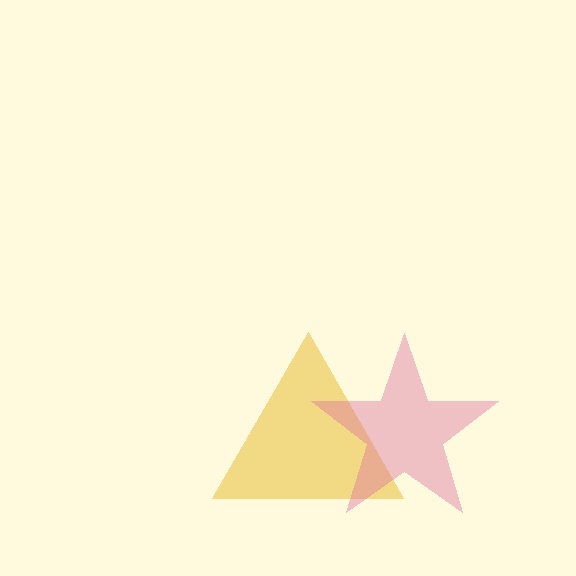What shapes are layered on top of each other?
The layered shapes are: a yellow triangle, a pink star.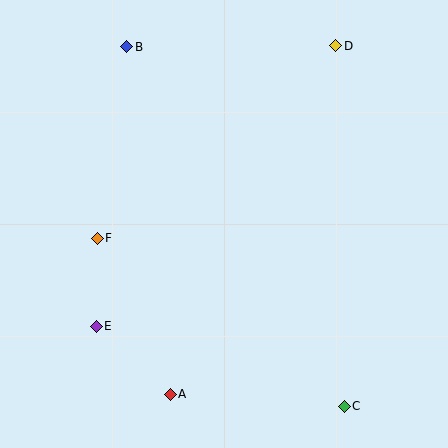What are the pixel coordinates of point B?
Point B is at (127, 47).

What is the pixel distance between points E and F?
The distance between E and F is 88 pixels.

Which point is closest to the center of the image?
Point F at (97, 238) is closest to the center.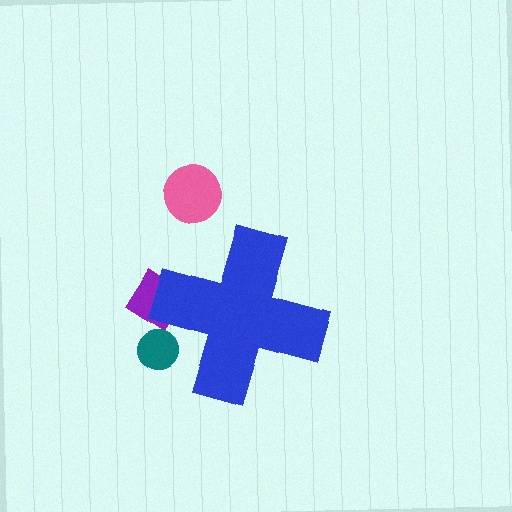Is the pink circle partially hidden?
No, the pink circle is fully visible.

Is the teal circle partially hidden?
Yes, the teal circle is partially hidden behind the blue cross.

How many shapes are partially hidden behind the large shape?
2 shapes are partially hidden.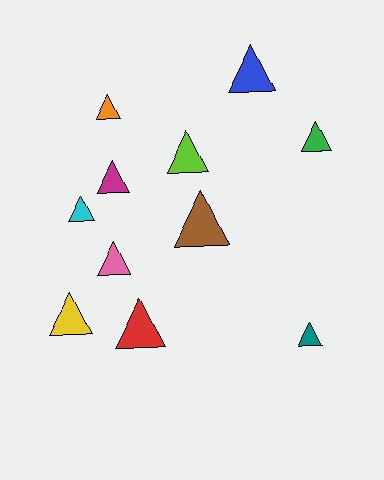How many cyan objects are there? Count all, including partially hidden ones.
There is 1 cyan object.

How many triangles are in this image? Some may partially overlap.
There are 11 triangles.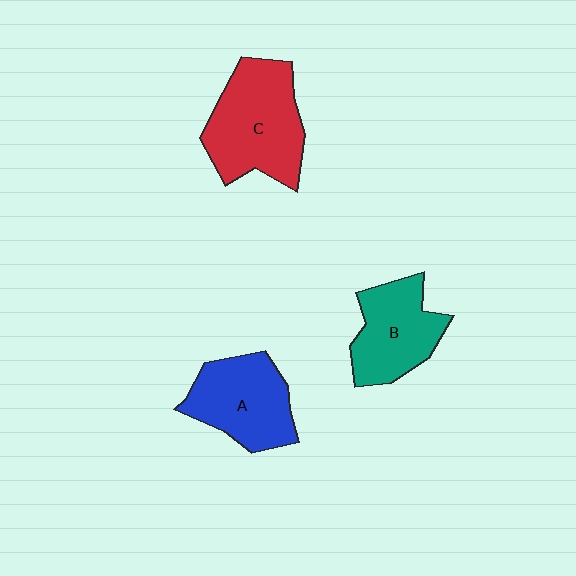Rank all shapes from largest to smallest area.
From largest to smallest: C (red), A (blue), B (teal).